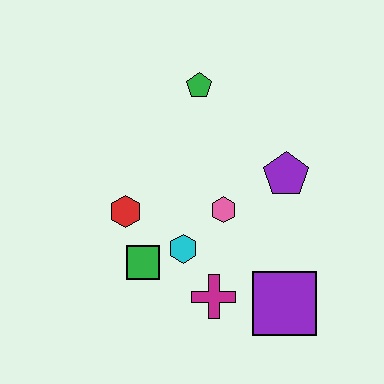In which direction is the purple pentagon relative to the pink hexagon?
The purple pentagon is to the right of the pink hexagon.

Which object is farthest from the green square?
The green pentagon is farthest from the green square.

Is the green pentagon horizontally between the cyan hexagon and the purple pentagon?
Yes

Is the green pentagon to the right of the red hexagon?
Yes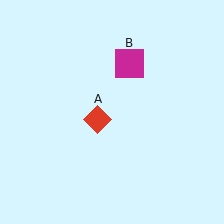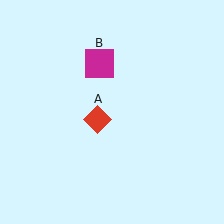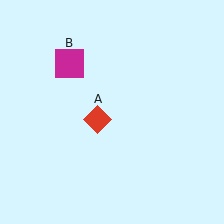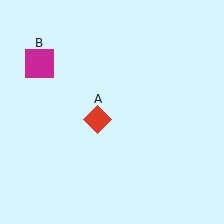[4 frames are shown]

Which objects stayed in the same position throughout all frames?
Red diamond (object A) remained stationary.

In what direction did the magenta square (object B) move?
The magenta square (object B) moved left.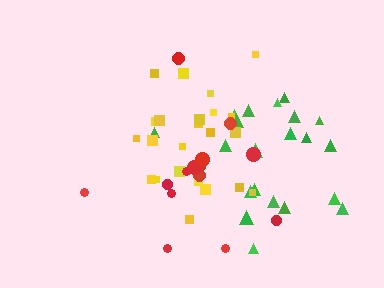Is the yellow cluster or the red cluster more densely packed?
Yellow.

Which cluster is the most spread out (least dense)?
Red.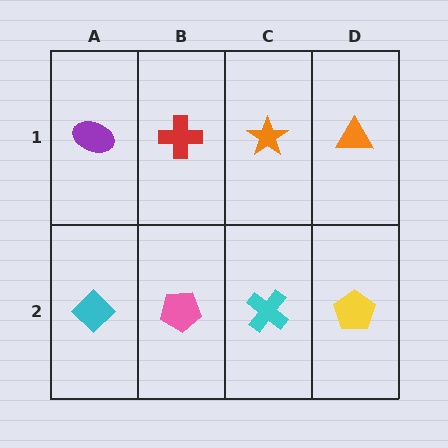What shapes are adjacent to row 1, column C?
A cyan cross (row 2, column C), a red cross (row 1, column B), an orange triangle (row 1, column D).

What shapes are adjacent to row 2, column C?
An orange star (row 1, column C), a pink pentagon (row 2, column B), a yellow pentagon (row 2, column D).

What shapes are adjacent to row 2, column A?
A purple ellipse (row 1, column A), a pink pentagon (row 2, column B).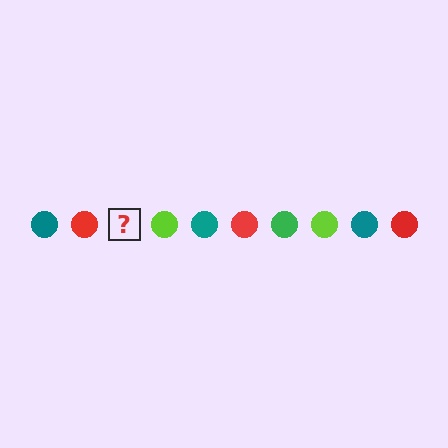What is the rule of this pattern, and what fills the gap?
The rule is that the pattern cycles through teal, red, green, lime circles. The gap should be filled with a green circle.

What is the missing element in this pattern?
The missing element is a green circle.